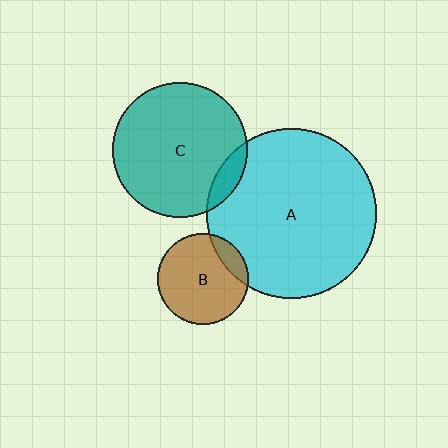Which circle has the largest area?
Circle A (cyan).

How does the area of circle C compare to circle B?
Approximately 2.2 times.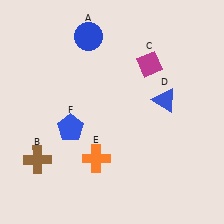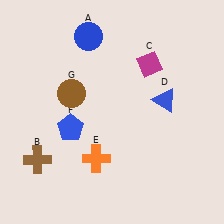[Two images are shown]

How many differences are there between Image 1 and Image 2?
There is 1 difference between the two images.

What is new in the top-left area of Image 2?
A brown circle (G) was added in the top-left area of Image 2.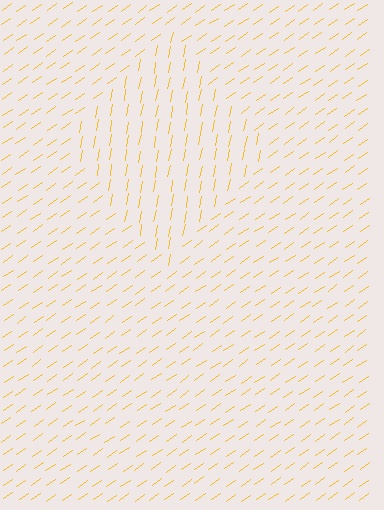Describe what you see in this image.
The image is filled with small yellow line segments. A diamond region in the image has lines oriented differently from the surrounding lines, creating a visible texture boundary.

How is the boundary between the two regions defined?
The boundary is defined purely by a change in line orientation (approximately 45 degrees difference). All lines are the same color and thickness.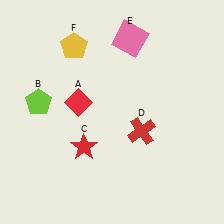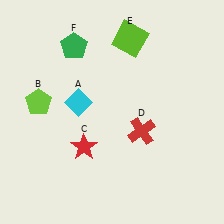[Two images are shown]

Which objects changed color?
A changed from red to cyan. E changed from pink to lime. F changed from yellow to green.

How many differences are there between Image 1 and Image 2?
There are 3 differences between the two images.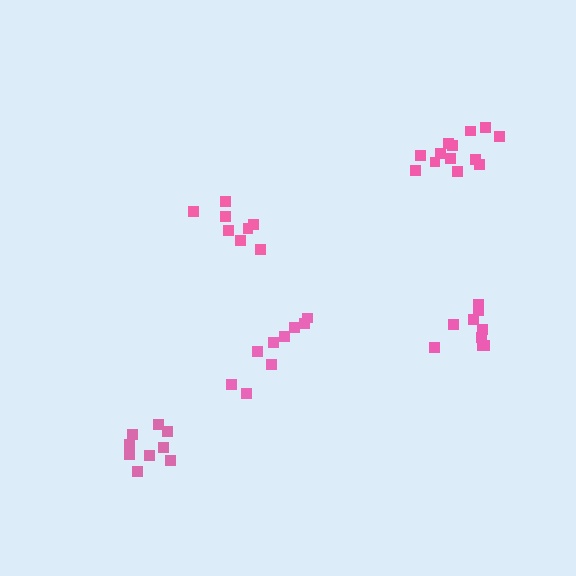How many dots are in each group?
Group 1: 9 dots, Group 2: 9 dots, Group 3: 9 dots, Group 4: 8 dots, Group 5: 13 dots (48 total).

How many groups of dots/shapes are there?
There are 5 groups.